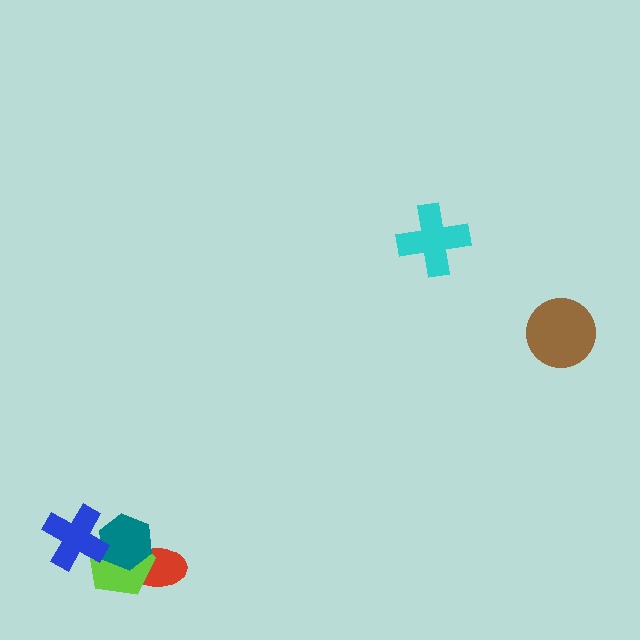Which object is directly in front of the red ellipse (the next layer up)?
The lime pentagon is directly in front of the red ellipse.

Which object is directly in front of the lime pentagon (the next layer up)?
The teal hexagon is directly in front of the lime pentagon.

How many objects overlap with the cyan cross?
0 objects overlap with the cyan cross.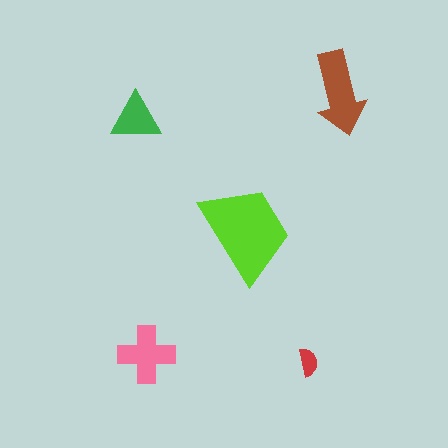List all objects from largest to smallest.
The lime trapezoid, the brown arrow, the pink cross, the green triangle, the red semicircle.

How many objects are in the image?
There are 5 objects in the image.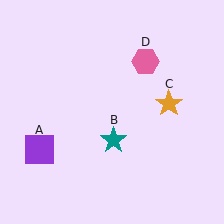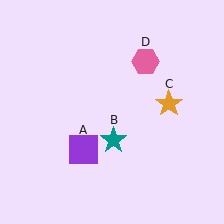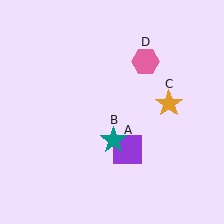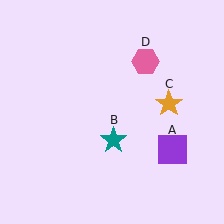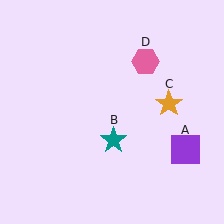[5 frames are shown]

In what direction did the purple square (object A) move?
The purple square (object A) moved right.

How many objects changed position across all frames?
1 object changed position: purple square (object A).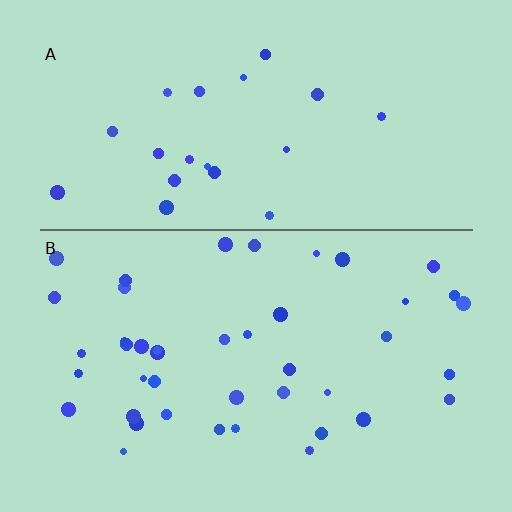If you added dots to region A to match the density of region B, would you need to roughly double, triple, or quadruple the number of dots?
Approximately double.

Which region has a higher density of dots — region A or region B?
B (the bottom).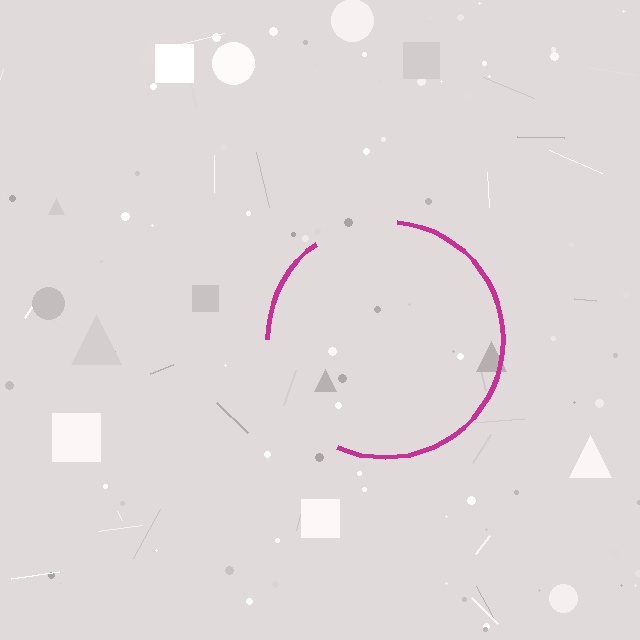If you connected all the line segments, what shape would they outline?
They would outline a circle.